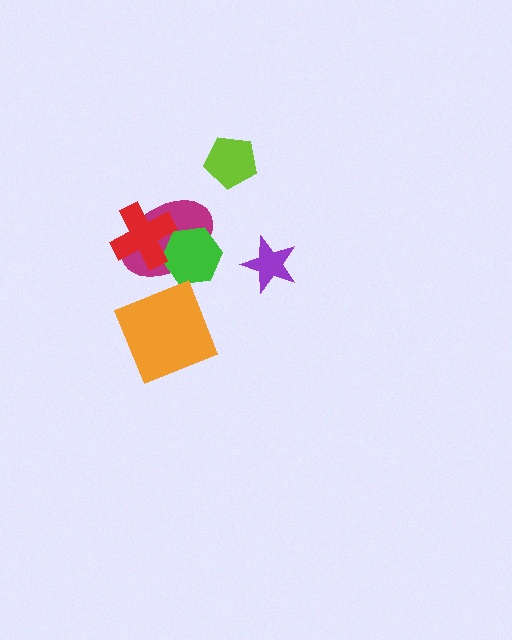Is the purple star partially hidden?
No, no other shape covers it.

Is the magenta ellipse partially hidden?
Yes, it is partially covered by another shape.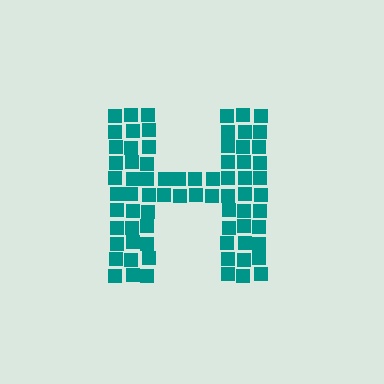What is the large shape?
The large shape is the letter H.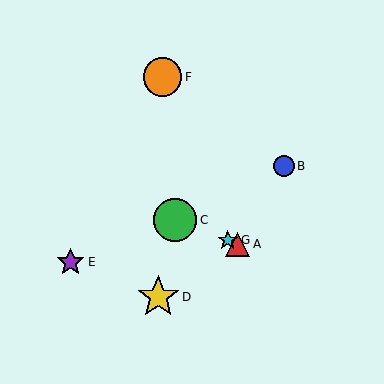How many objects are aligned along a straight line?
3 objects (A, C, G) are aligned along a straight line.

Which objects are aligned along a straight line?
Objects A, C, G are aligned along a straight line.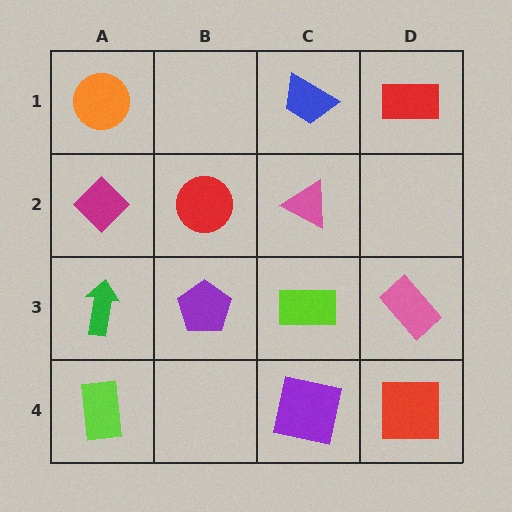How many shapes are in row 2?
3 shapes.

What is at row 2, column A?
A magenta diamond.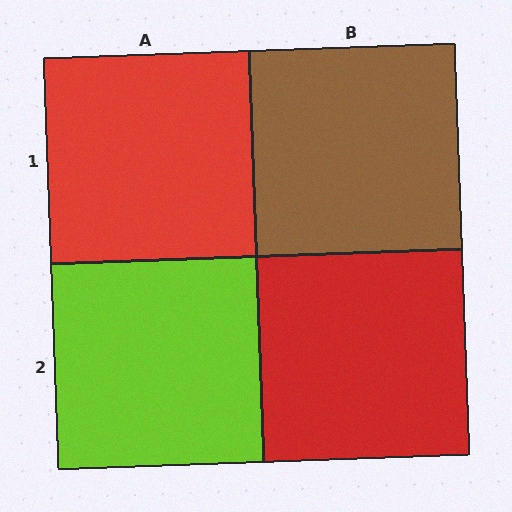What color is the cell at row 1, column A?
Red.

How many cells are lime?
1 cell is lime.